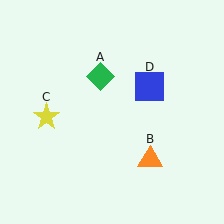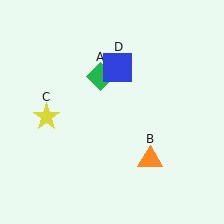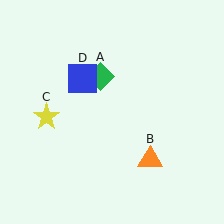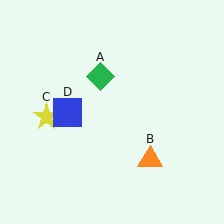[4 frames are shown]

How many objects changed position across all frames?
1 object changed position: blue square (object D).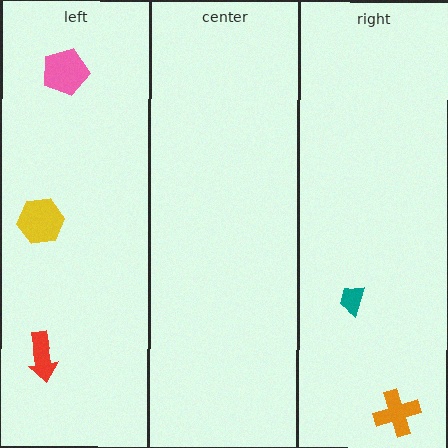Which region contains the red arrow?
The left region.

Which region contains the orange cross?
The right region.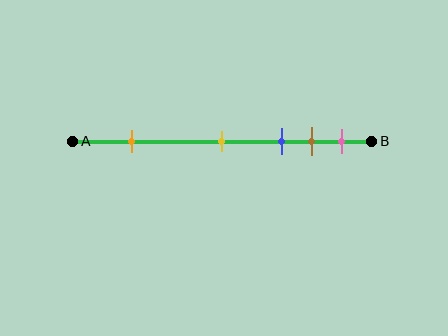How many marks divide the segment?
There are 5 marks dividing the segment.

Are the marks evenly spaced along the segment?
No, the marks are not evenly spaced.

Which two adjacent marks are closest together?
The brown and pink marks are the closest adjacent pair.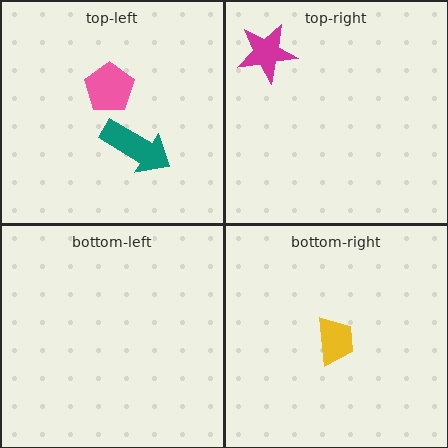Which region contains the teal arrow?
The top-left region.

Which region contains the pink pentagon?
The top-left region.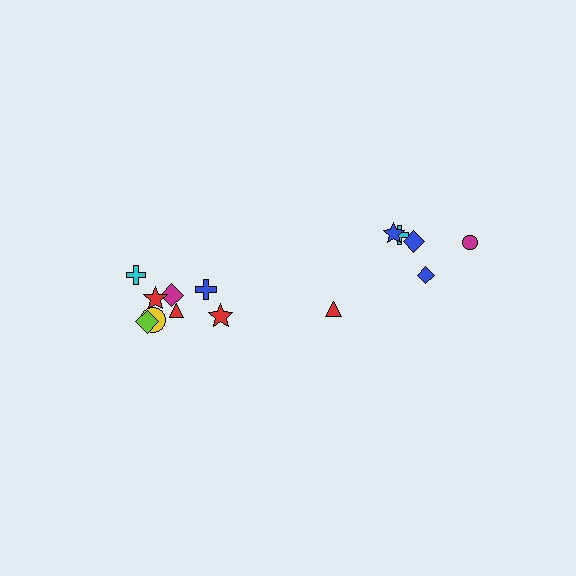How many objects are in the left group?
There are 8 objects.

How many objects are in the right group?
There are 6 objects.